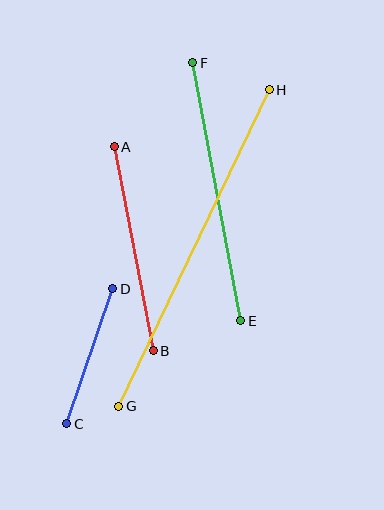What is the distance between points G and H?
The distance is approximately 351 pixels.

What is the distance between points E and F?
The distance is approximately 263 pixels.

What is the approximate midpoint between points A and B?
The midpoint is at approximately (134, 249) pixels.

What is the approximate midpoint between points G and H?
The midpoint is at approximately (194, 248) pixels.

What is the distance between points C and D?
The distance is approximately 143 pixels.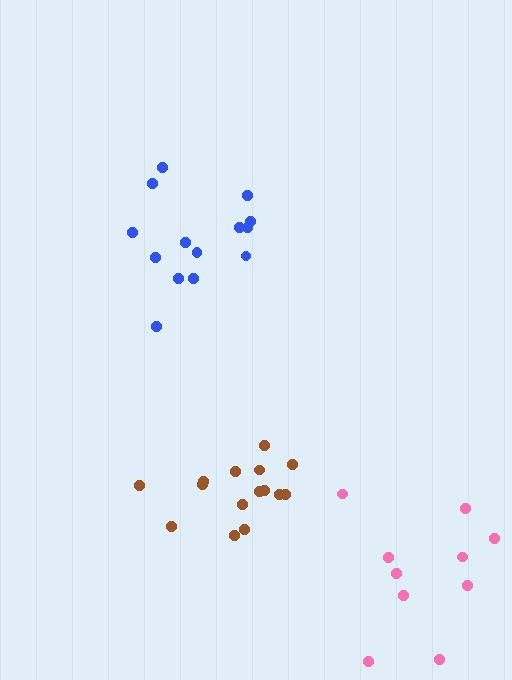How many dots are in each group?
Group 1: 15 dots, Group 2: 10 dots, Group 3: 14 dots (39 total).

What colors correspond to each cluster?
The clusters are colored: brown, pink, blue.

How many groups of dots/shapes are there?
There are 3 groups.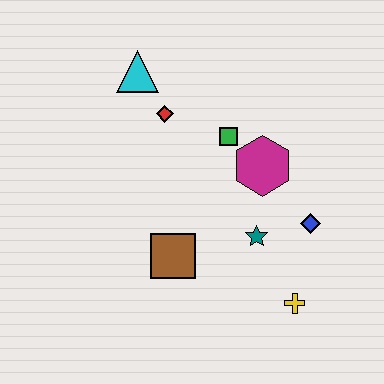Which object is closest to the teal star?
The blue diamond is closest to the teal star.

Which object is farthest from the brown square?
The cyan triangle is farthest from the brown square.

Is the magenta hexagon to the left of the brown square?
No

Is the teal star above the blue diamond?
No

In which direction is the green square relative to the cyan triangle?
The green square is to the right of the cyan triangle.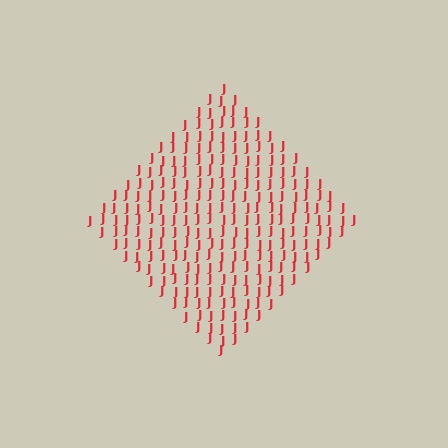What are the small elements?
The small elements are letter J's.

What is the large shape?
The large shape is a diamond.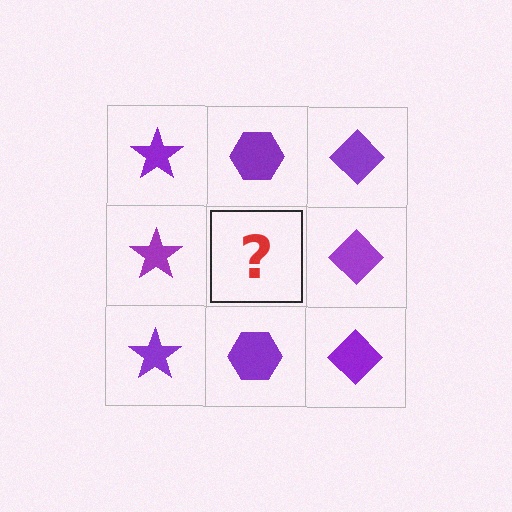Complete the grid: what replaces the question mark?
The question mark should be replaced with a purple hexagon.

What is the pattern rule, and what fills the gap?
The rule is that each column has a consistent shape. The gap should be filled with a purple hexagon.